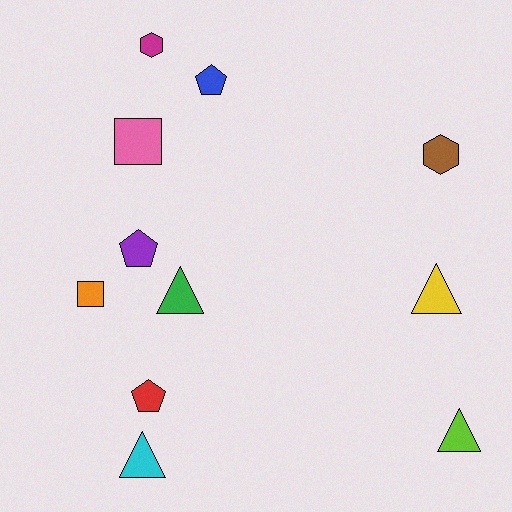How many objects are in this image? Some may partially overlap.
There are 11 objects.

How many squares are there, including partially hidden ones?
There are 2 squares.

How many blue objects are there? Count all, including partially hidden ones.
There is 1 blue object.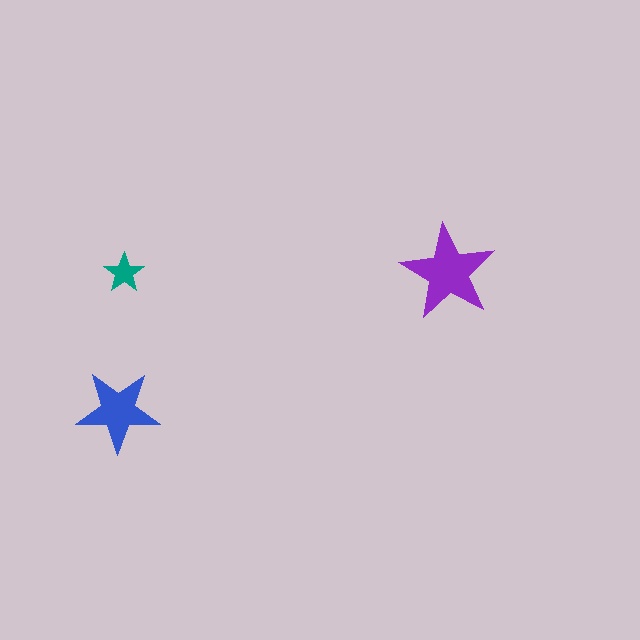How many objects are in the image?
There are 3 objects in the image.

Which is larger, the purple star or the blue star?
The purple one.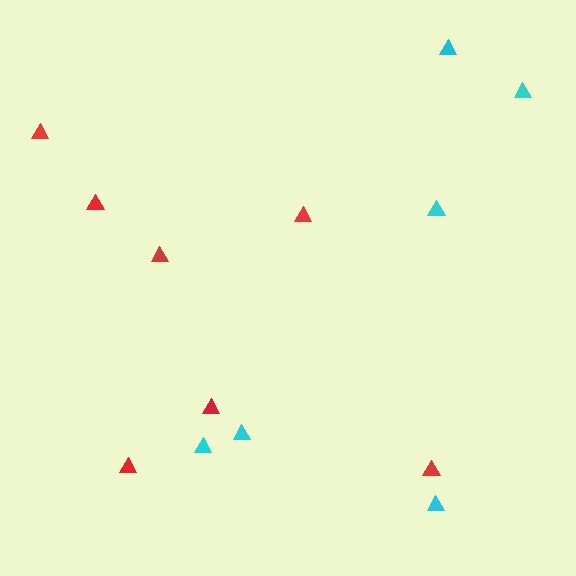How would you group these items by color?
There are 2 groups: one group of red triangles (7) and one group of cyan triangles (6).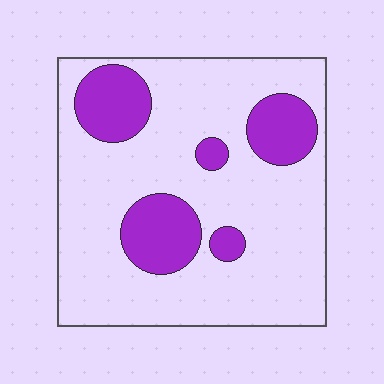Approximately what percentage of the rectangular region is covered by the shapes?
Approximately 20%.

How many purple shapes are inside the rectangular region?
5.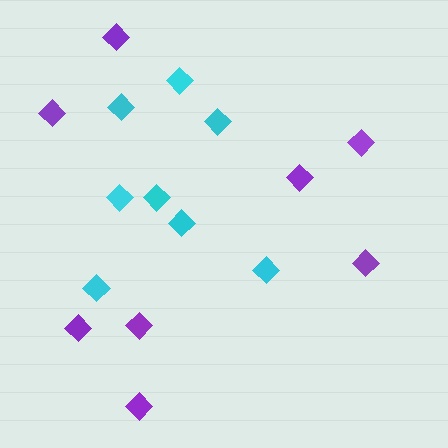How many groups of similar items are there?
There are 2 groups: one group of cyan diamonds (8) and one group of purple diamonds (8).